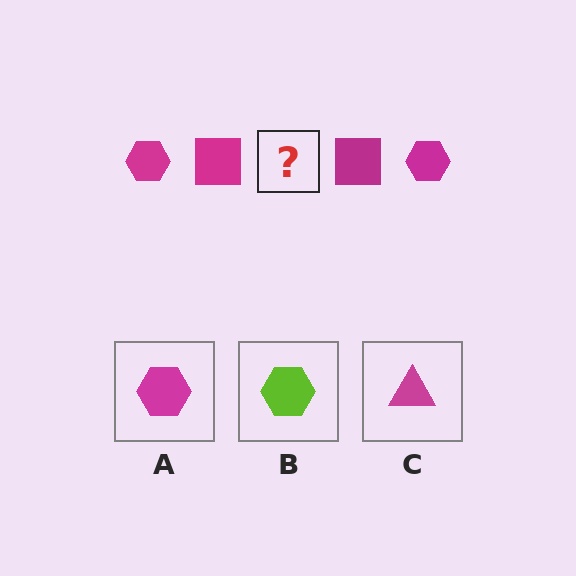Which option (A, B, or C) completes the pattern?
A.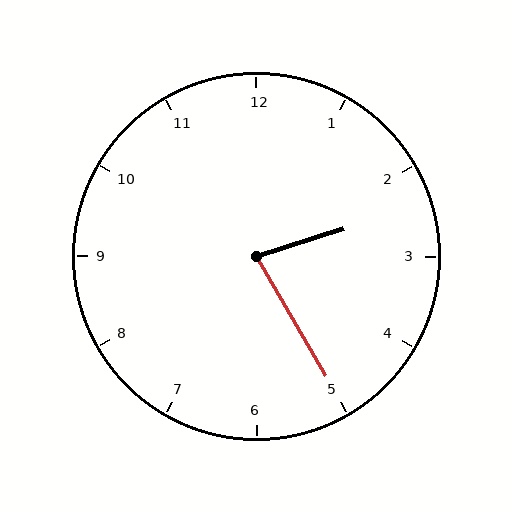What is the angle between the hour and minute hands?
Approximately 78 degrees.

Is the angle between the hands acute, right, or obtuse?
It is acute.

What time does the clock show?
2:25.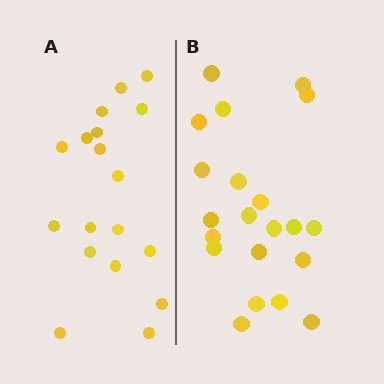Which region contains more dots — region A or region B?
Region B (the right region) has more dots.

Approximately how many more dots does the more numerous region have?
Region B has just a few more — roughly 2 or 3 more dots than region A.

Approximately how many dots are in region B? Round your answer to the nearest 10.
About 20 dots. (The exact count is 21, which rounds to 20.)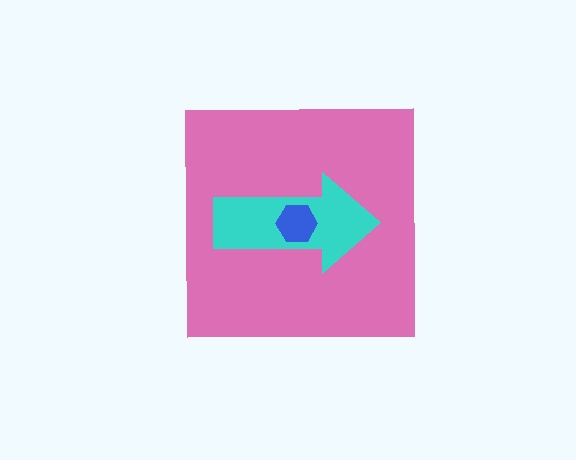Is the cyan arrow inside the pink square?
Yes.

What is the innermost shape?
The blue hexagon.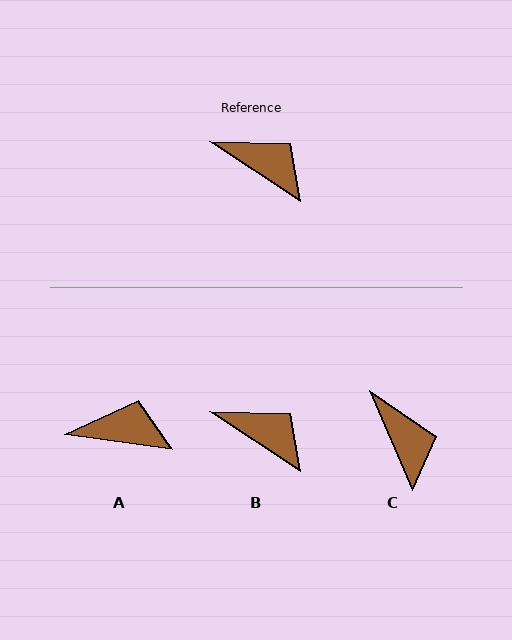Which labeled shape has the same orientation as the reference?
B.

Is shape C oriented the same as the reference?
No, it is off by about 33 degrees.